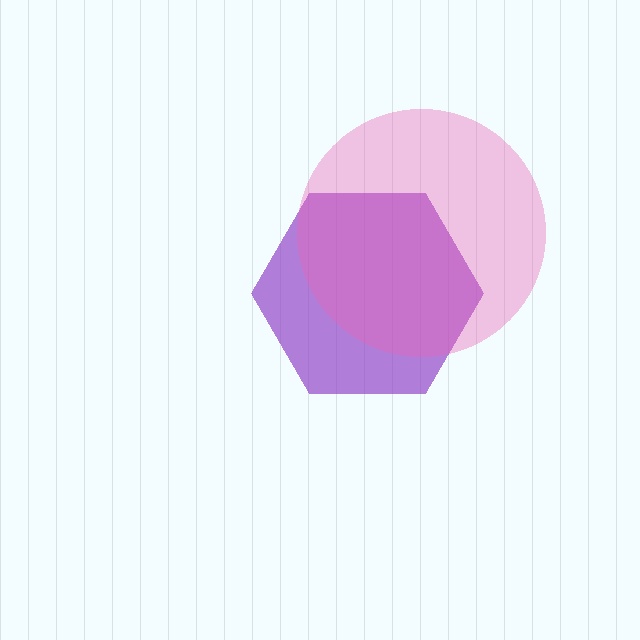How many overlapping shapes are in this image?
There are 2 overlapping shapes in the image.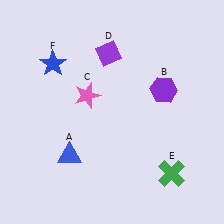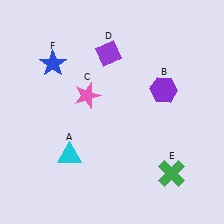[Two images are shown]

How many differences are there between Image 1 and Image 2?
There is 1 difference between the two images.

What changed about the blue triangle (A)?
In Image 1, A is blue. In Image 2, it changed to cyan.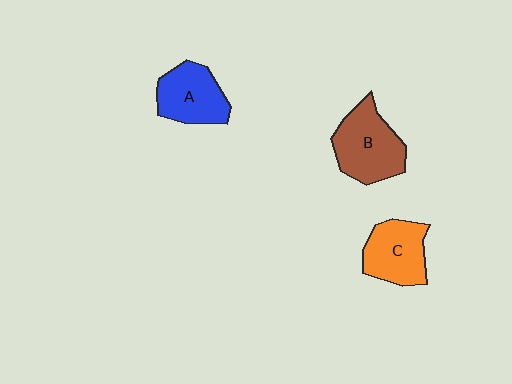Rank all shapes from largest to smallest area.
From largest to smallest: B (brown), C (orange), A (blue).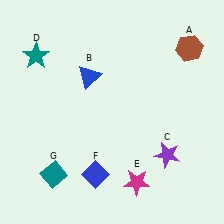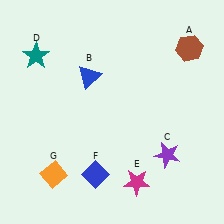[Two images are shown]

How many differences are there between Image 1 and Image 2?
There is 1 difference between the two images.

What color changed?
The diamond (G) changed from teal in Image 1 to orange in Image 2.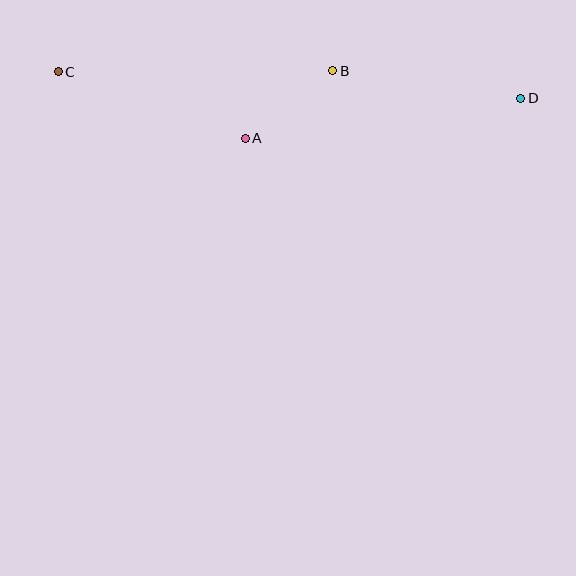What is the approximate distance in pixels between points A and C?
The distance between A and C is approximately 198 pixels.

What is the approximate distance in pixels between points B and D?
The distance between B and D is approximately 190 pixels.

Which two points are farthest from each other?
Points C and D are farthest from each other.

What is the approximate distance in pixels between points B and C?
The distance between B and C is approximately 274 pixels.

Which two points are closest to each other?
Points A and B are closest to each other.